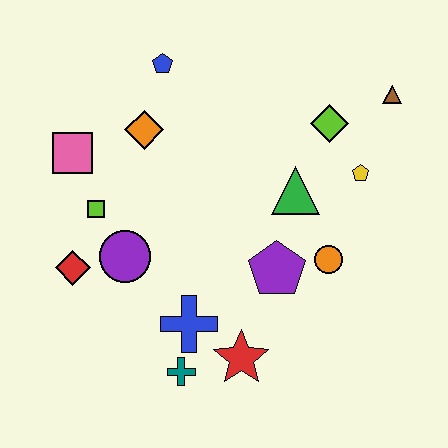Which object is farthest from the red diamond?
The brown triangle is farthest from the red diamond.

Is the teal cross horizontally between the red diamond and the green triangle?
Yes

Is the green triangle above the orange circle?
Yes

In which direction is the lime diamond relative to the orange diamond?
The lime diamond is to the right of the orange diamond.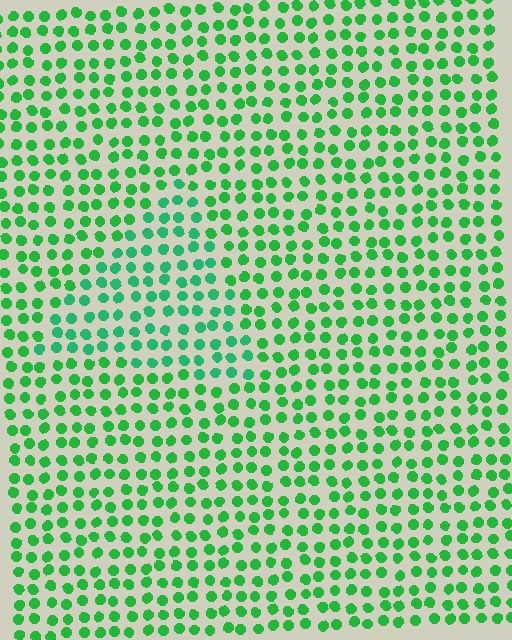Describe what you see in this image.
The image is filled with small green elements in a uniform arrangement. A triangle-shaped region is visible where the elements are tinted to a slightly different hue, forming a subtle color boundary.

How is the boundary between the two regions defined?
The boundary is defined purely by a slight shift in hue (about 20 degrees). Spacing, size, and orientation are identical on both sides.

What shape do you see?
I see a triangle.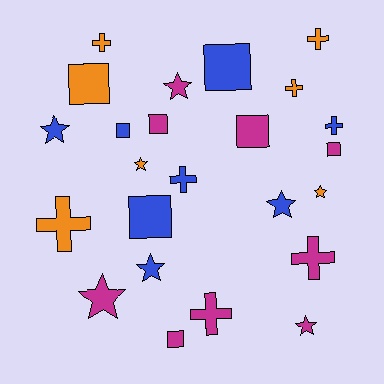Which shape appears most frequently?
Cross, with 8 objects.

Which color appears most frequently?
Magenta, with 9 objects.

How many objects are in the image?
There are 24 objects.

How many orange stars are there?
There are 2 orange stars.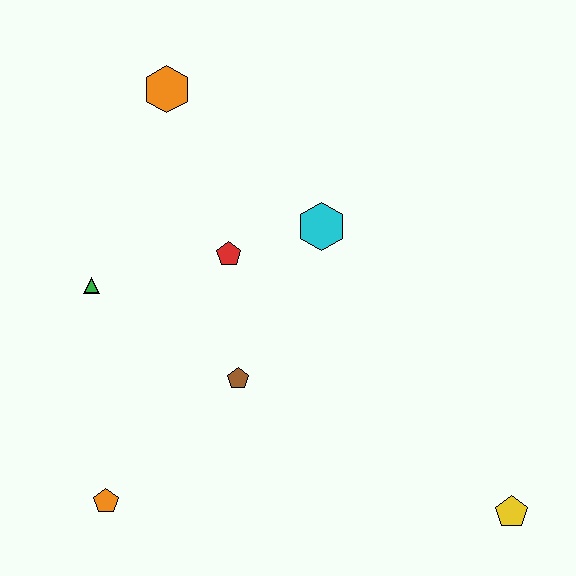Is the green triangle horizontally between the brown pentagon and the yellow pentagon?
No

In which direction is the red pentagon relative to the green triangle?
The red pentagon is to the right of the green triangle.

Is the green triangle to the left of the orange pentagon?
Yes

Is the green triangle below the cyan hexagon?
Yes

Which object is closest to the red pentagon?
The cyan hexagon is closest to the red pentagon.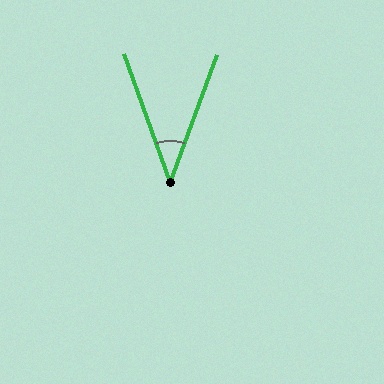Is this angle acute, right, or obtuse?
It is acute.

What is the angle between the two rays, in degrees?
Approximately 40 degrees.